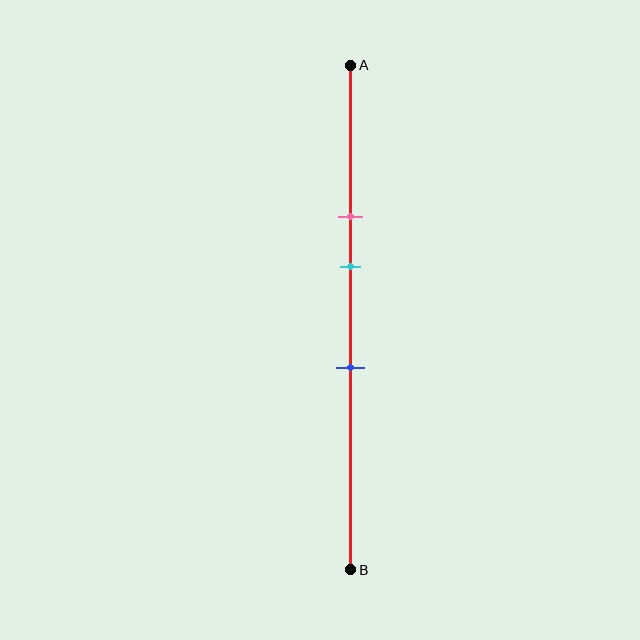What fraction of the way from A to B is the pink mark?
The pink mark is approximately 30% (0.3) of the way from A to B.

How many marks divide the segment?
There are 3 marks dividing the segment.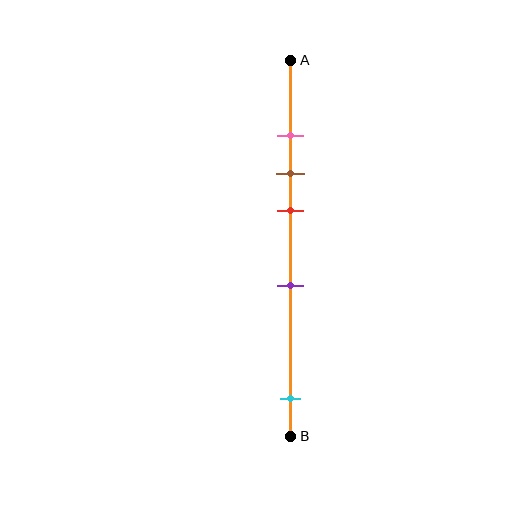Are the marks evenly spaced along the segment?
No, the marks are not evenly spaced.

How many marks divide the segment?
There are 5 marks dividing the segment.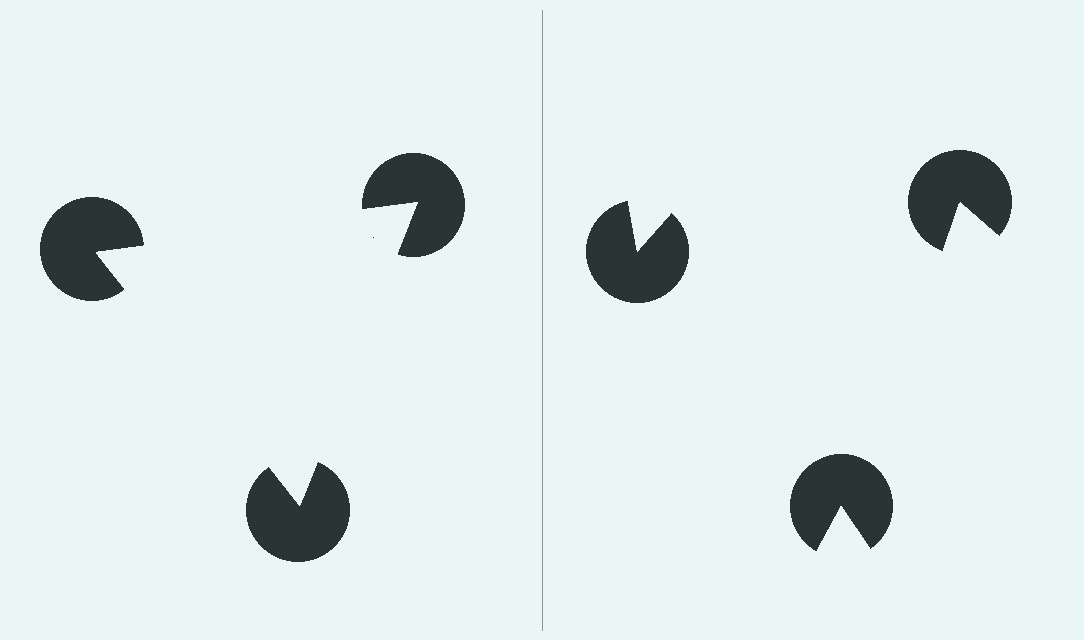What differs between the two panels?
The pac-man discs are positioned identically on both sides; only the wedge orientations differ. On the left they align to a triangle; on the right they are misaligned.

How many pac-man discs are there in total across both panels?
6 — 3 on each side.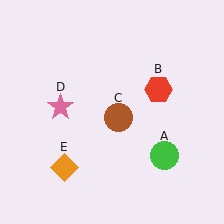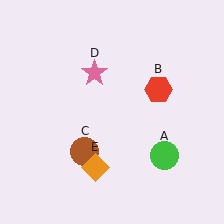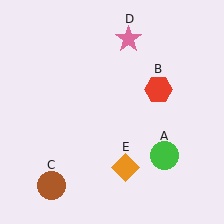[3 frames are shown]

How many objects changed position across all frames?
3 objects changed position: brown circle (object C), pink star (object D), orange diamond (object E).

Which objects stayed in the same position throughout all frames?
Green circle (object A) and red hexagon (object B) remained stationary.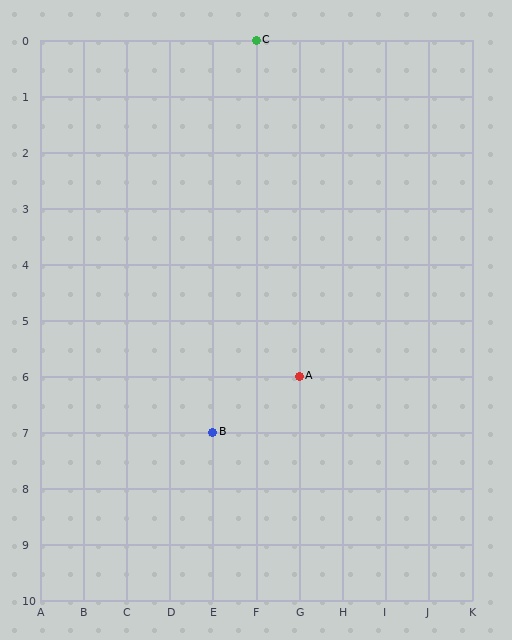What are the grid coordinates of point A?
Point A is at grid coordinates (G, 6).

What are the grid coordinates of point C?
Point C is at grid coordinates (F, 0).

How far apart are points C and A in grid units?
Points C and A are 1 column and 6 rows apart (about 6.1 grid units diagonally).